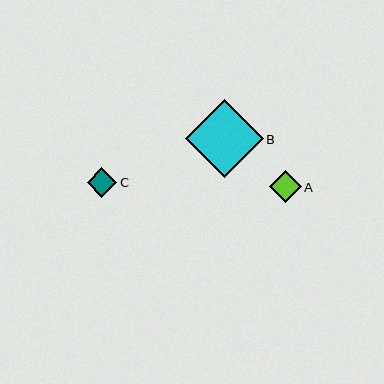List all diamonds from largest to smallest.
From largest to smallest: B, A, C.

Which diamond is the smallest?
Diamond C is the smallest with a size of approximately 29 pixels.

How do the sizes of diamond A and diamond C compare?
Diamond A and diamond C are approximately the same size.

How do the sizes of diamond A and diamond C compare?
Diamond A and diamond C are approximately the same size.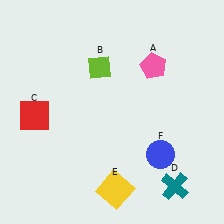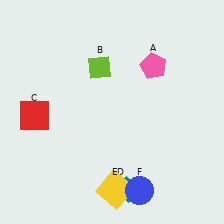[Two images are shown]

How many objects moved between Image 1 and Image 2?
2 objects moved between the two images.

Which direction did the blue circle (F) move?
The blue circle (F) moved down.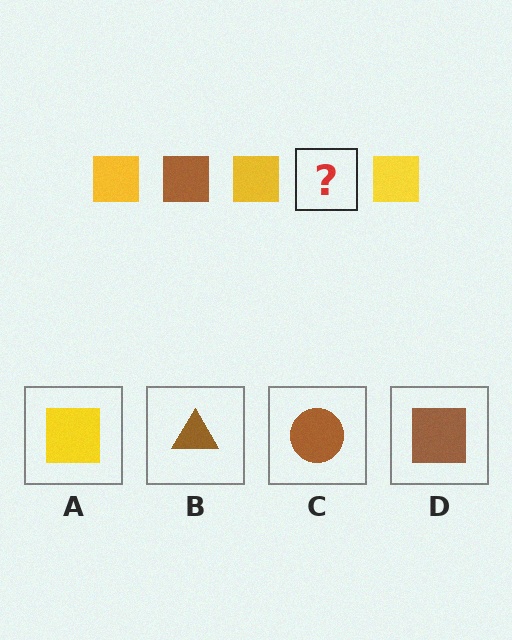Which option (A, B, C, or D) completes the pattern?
D.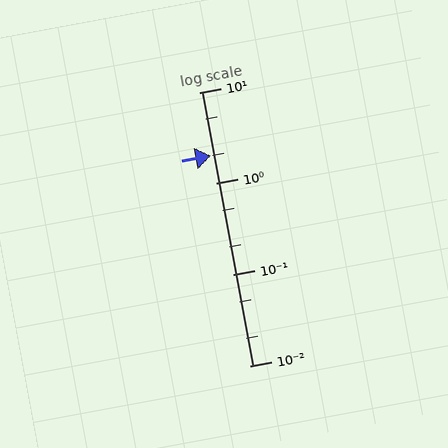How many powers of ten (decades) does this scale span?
The scale spans 3 decades, from 0.01 to 10.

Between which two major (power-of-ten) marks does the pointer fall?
The pointer is between 1 and 10.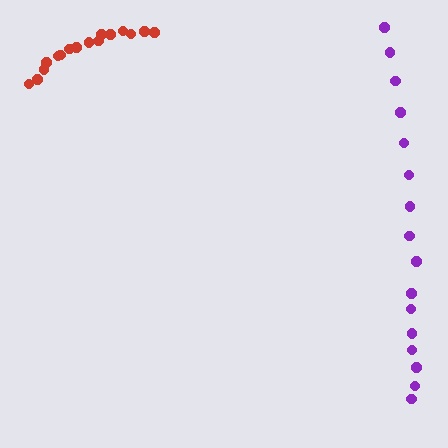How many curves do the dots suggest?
There are 2 distinct paths.